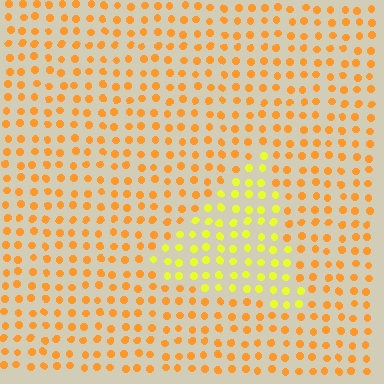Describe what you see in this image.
The image is filled with small orange elements in a uniform arrangement. A triangle-shaped region is visible where the elements are tinted to a slightly different hue, forming a subtle color boundary.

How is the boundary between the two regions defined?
The boundary is defined purely by a slight shift in hue (about 35 degrees). Spacing, size, and orientation are identical on both sides.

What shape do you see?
I see a triangle.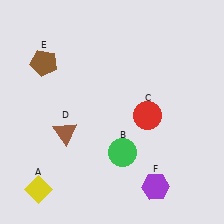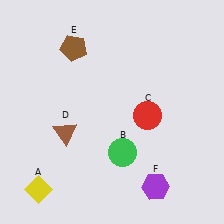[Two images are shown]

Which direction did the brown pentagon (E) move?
The brown pentagon (E) moved right.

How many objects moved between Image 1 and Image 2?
1 object moved between the two images.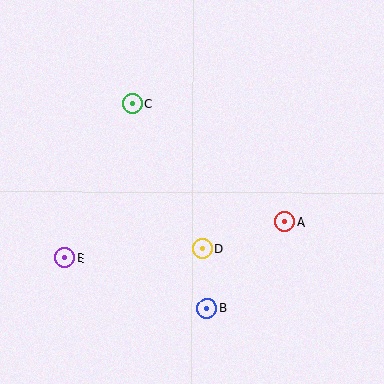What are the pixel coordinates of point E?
Point E is at (64, 258).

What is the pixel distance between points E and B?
The distance between E and B is 151 pixels.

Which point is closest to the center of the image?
Point D at (202, 249) is closest to the center.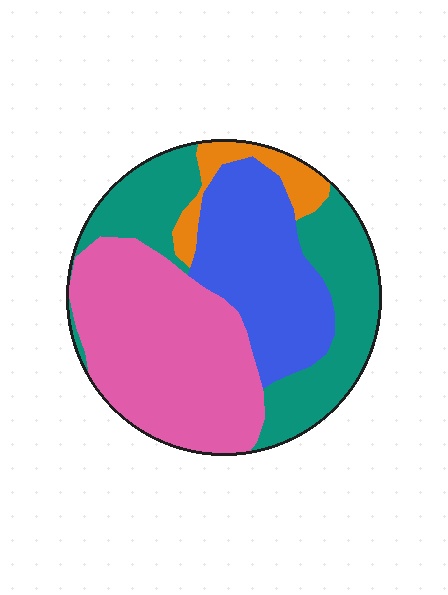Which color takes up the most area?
Pink, at roughly 40%.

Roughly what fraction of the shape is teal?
Teal takes up between a sixth and a third of the shape.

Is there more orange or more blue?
Blue.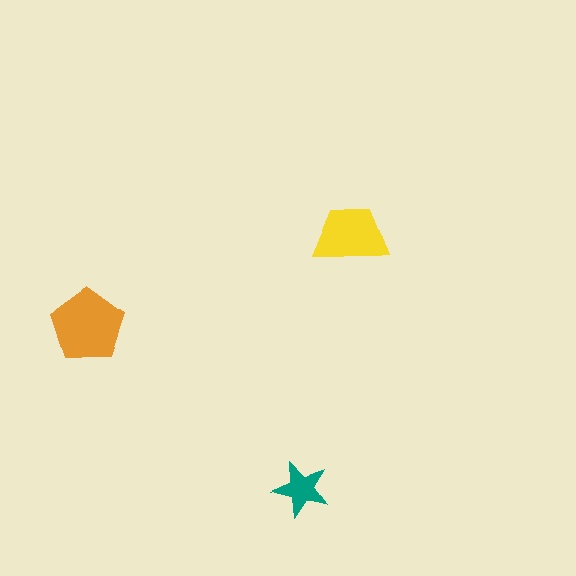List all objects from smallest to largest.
The teal star, the yellow trapezoid, the orange pentagon.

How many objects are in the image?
There are 3 objects in the image.